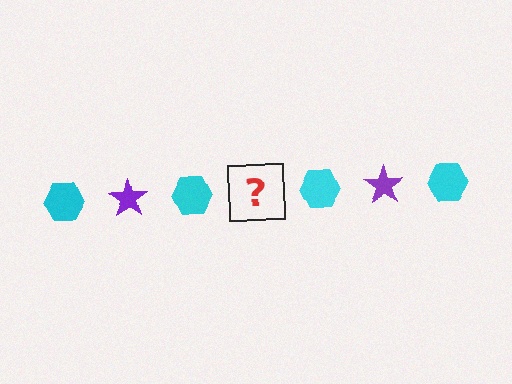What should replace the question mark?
The question mark should be replaced with a purple star.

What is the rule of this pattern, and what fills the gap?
The rule is that the pattern alternates between cyan hexagon and purple star. The gap should be filled with a purple star.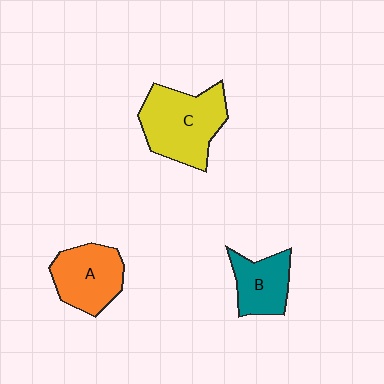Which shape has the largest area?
Shape C (yellow).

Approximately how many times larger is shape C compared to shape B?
Approximately 1.7 times.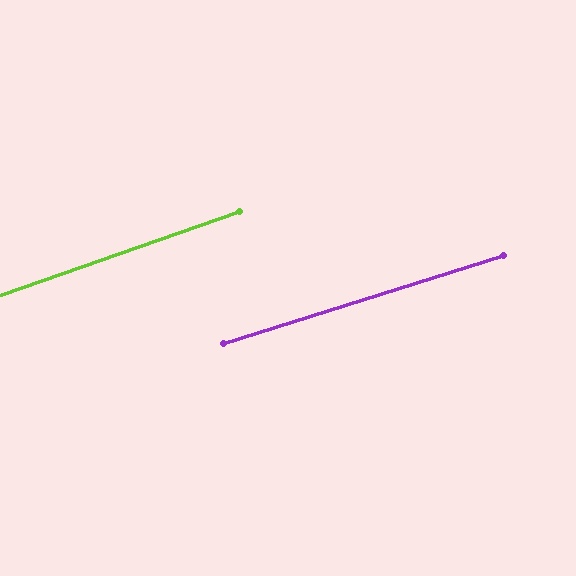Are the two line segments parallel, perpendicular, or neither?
Parallel — their directions differ by only 1.9°.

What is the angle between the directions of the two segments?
Approximately 2 degrees.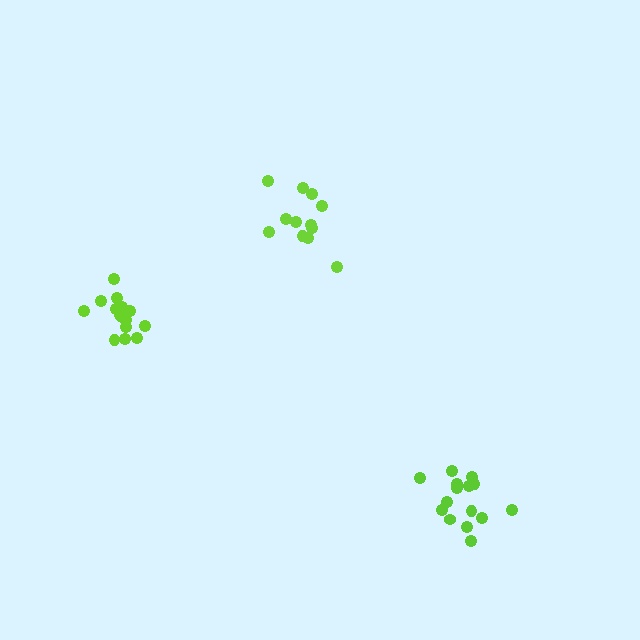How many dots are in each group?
Group 1: 15 dots, Group 2: 15 dots, Group 3: 12 dots (42 total).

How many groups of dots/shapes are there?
There are 3 groups.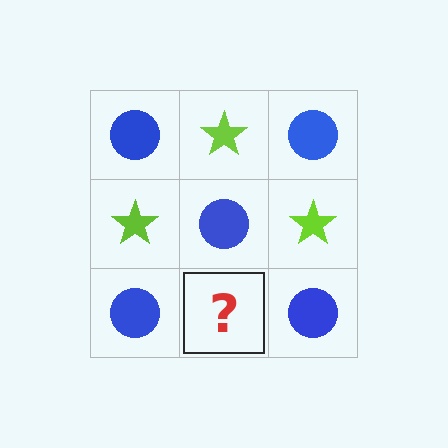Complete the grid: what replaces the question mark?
The question mark should be replaced with a lime star.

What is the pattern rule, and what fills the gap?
The rule is that it alternates blue circle and lime star in a checkerboard pattern. The gap should be filled with a lime star.